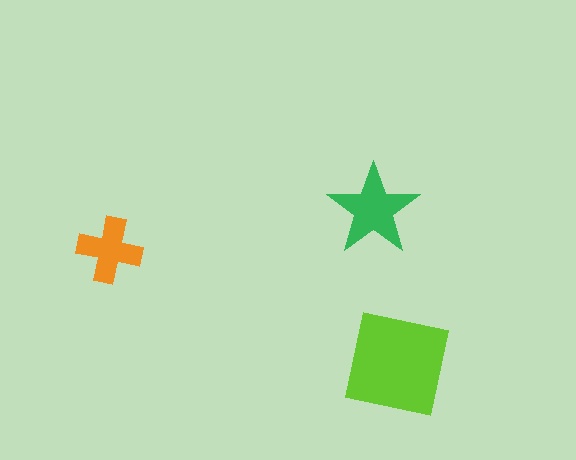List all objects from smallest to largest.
The orange cross, the green star, the lime square.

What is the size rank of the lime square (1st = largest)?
1st.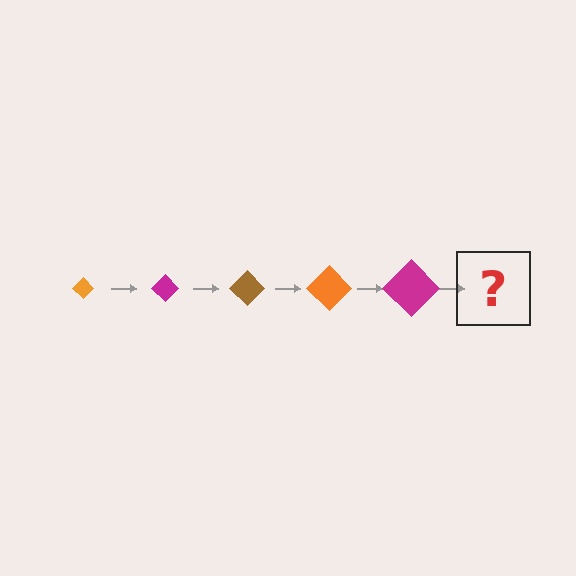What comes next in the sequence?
The next element should be a brown diamond, larger than the previous one.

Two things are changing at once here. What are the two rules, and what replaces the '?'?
The two rules are that the diamond grows larger each step and the color cycles through orange, magenta, and brown. The '?' should be a brown diamond, larger than the previous one.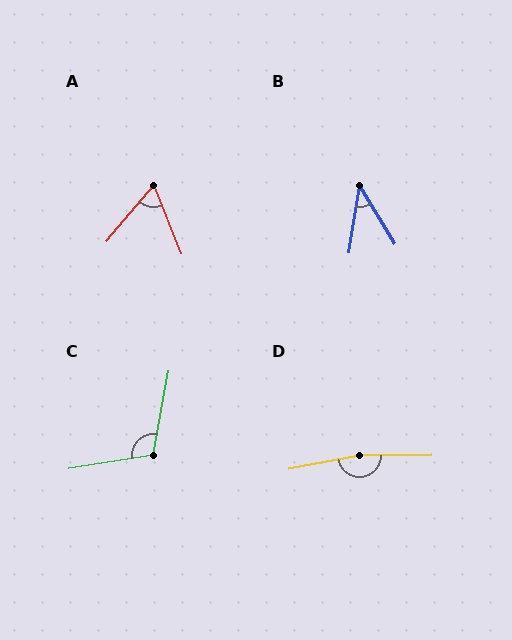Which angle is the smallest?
B, at approximately 40 degrees.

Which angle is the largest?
D, at approximately 170 degrees.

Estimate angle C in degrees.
Approximately 109 degrees.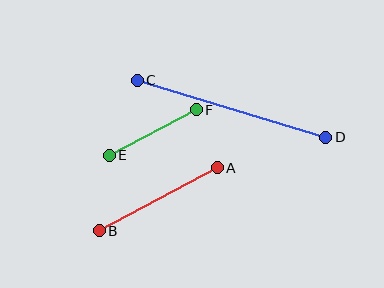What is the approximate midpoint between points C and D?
The midpoint is at approximately (232, 109) pixels.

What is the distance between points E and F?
The distance is approximately 98 pixels.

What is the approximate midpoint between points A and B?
The midpoint is at approximately (158, 199) pixels.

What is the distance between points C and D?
The distance is approximately 197 pixels.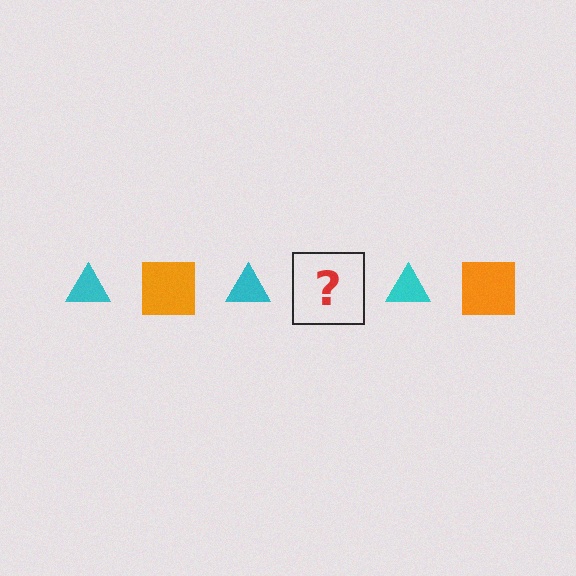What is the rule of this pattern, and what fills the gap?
The rule is that the pattern alternates between cyan triangle and orange square. The gap should be filled with an orange square.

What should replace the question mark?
The question mark should be replaced with an orange square.